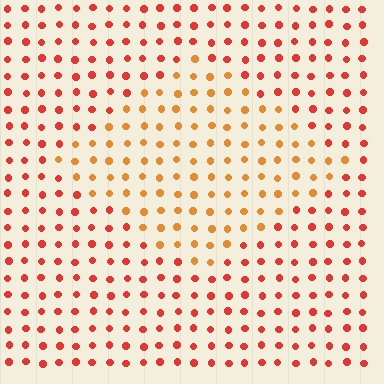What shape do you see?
I see a diamond.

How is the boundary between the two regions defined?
The boundary is defined purely by a slight shift in hue (about 30 degrees). Spacing, size, and orientation are identical on both sides.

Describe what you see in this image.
The image is filled with small red elements in a uniform arrangement. A diamond-shaped region is visible where the elements are tinted to a slightly different hue, forming a subtle color boundary.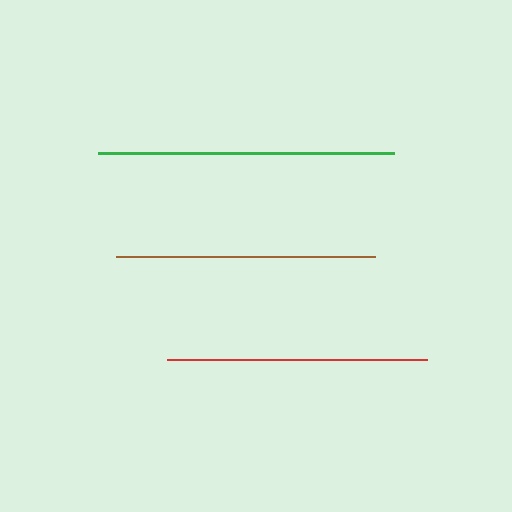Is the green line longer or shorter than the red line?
The green line is longer than the red line.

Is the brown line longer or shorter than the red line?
The red line is longer than the brown line.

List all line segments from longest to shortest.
From longest to shortest: green, red, brown.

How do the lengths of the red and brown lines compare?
The red and brown lines are approximately the same length.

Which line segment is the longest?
The green line is the longest at approximately 296 pixels.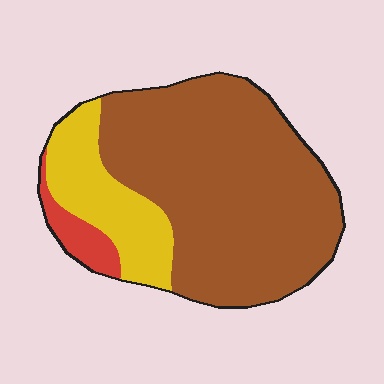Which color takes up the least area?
Red, at roughly 5%.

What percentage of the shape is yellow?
Yellow covers 21% of the shape.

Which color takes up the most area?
Brown, at roughly 75%.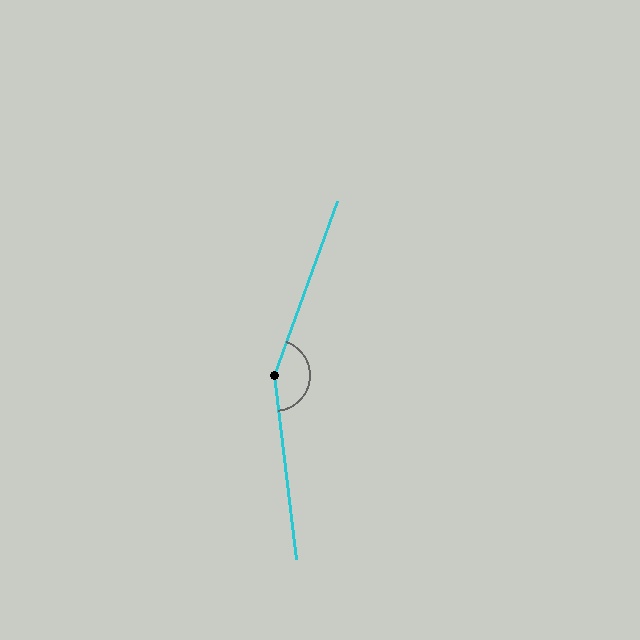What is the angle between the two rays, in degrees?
Approximately 153 degrees.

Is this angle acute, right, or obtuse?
It is obtuse.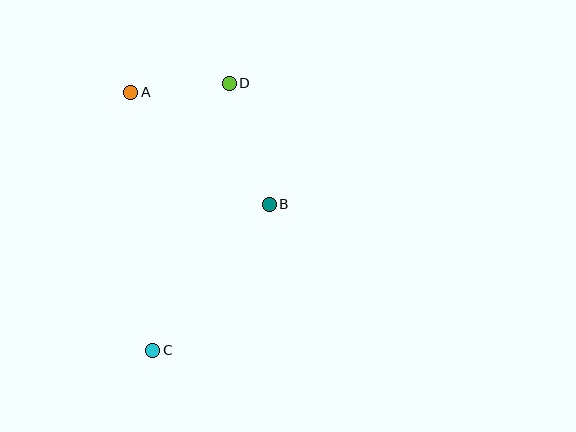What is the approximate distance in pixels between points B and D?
The distance between B and D is approximately 127 pixels.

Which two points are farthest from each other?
Points C and D are farthest from each other.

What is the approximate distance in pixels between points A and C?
The distance between A and C is approximately 259 pixels.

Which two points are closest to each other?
Points A and D are closest to each other.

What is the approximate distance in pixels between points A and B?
The distance between A and B is approximately 178 pixels.